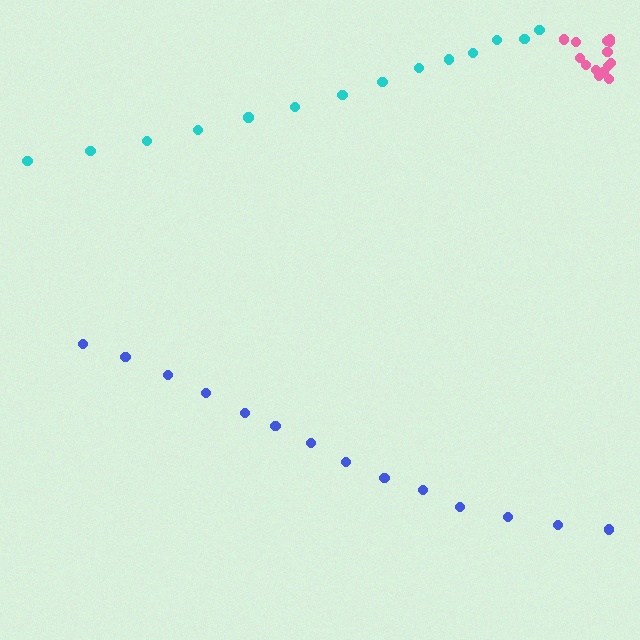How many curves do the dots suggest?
There are 3 distinct paths.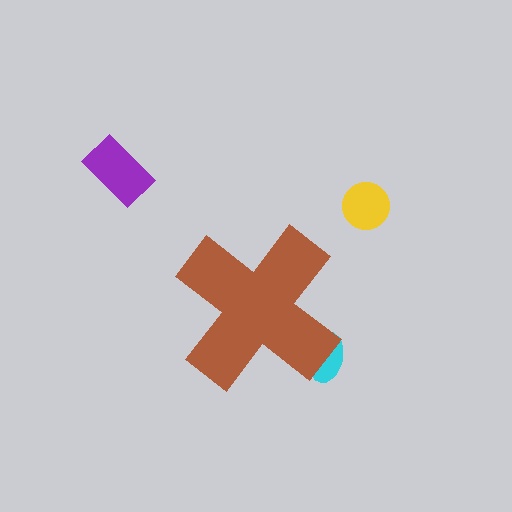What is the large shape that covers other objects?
A brown cross.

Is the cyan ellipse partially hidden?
Yes, the cyan ellipse is partially hidden behind the brown cross.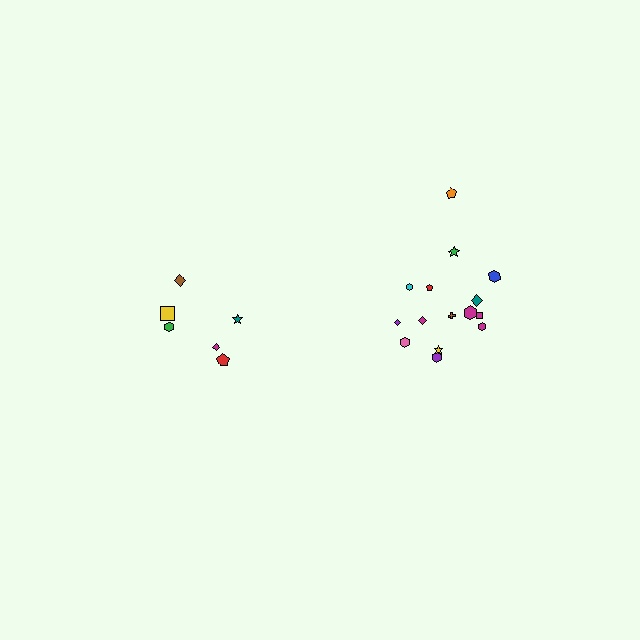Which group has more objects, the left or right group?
The right group.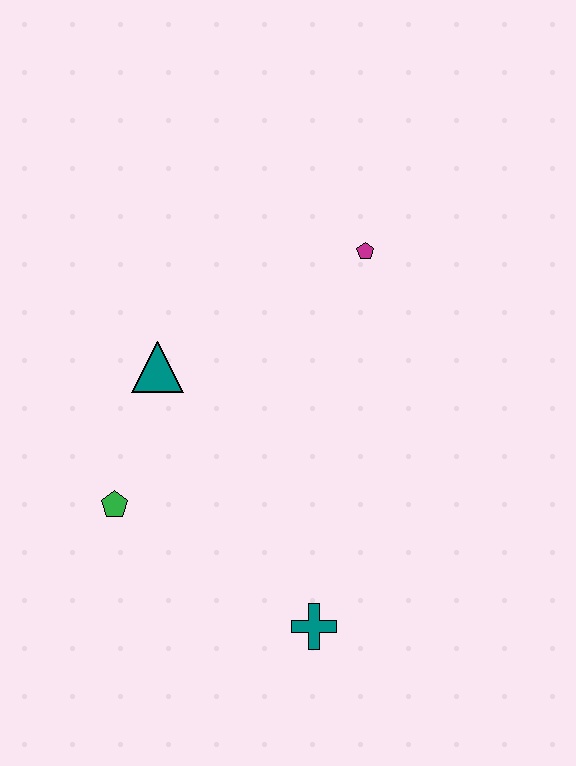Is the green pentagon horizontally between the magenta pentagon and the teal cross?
No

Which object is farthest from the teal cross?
The magenta pentagon is farthest from the teal cross.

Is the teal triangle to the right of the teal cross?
No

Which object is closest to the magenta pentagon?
The teal triangle is closest to the magenta pentagon.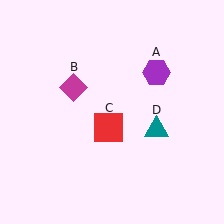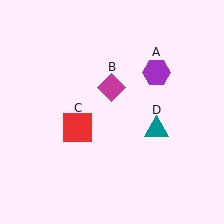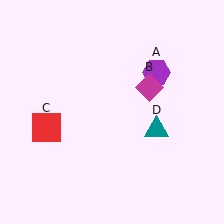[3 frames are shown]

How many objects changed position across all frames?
2 objects changed position: magenta diamond (object B), red square (object C).